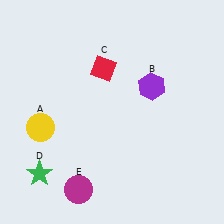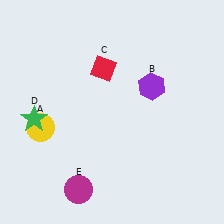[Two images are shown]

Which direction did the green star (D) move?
The green star (D) moved up.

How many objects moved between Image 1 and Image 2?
1 object moved between the two images.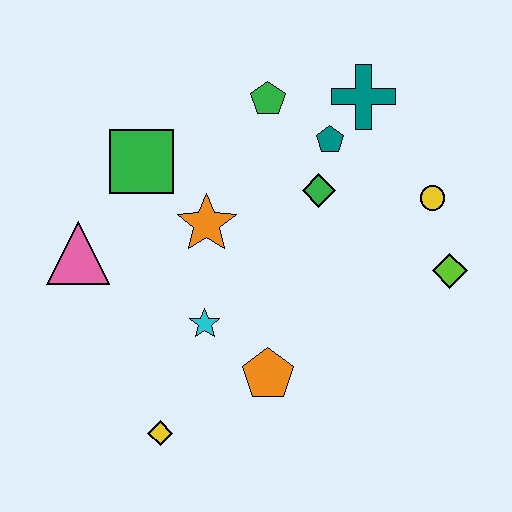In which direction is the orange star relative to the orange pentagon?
The orange star is above the orange pentagon.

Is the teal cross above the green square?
Yes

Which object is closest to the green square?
The orange star is closest to the green square.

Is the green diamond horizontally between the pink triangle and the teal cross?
Yes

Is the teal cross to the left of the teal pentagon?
No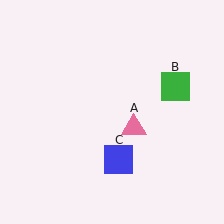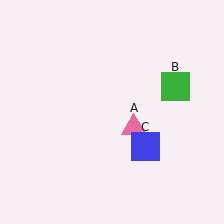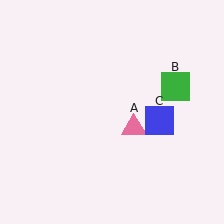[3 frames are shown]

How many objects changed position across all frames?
1 object changed position: blue square (object C).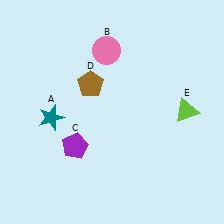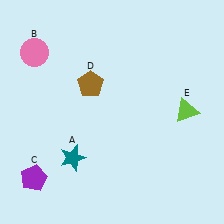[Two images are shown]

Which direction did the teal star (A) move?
The teal star (A) moved down.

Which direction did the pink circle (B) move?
The pink circle (B) moved left.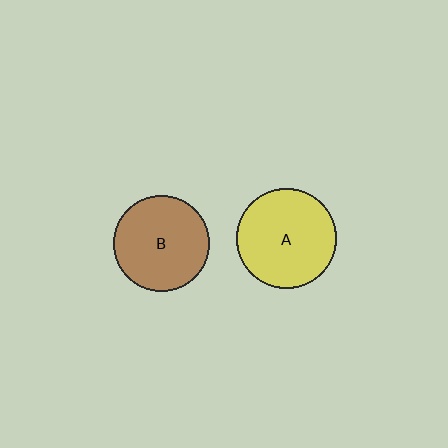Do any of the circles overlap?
No, none of the circles overlap.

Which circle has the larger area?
Circle A (yellow).